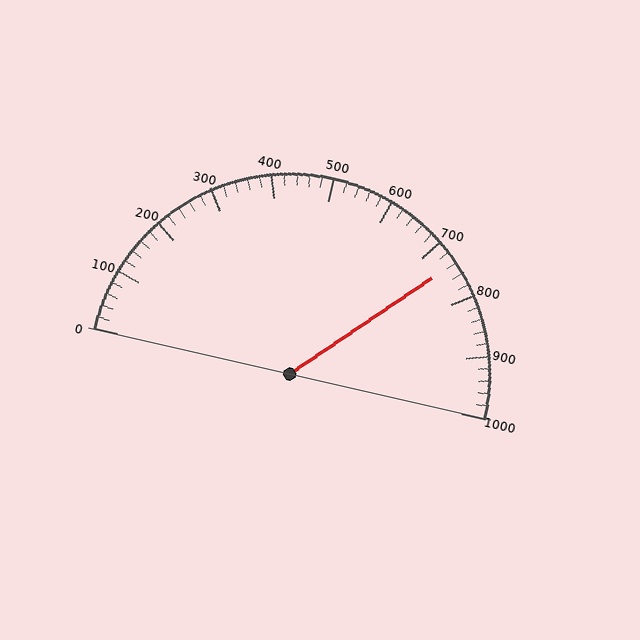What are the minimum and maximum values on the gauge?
The gauge ranges from 0 to 1000.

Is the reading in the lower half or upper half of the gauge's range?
The reading is in the upper half of the range (0 to 1000).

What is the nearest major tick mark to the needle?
The nearest major tick mark is 700.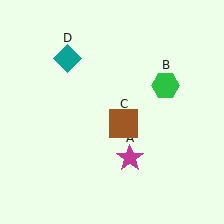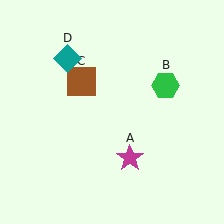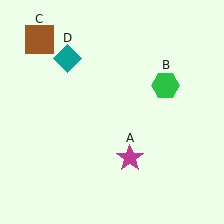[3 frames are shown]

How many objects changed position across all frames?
1 object changed position: brown square (object C).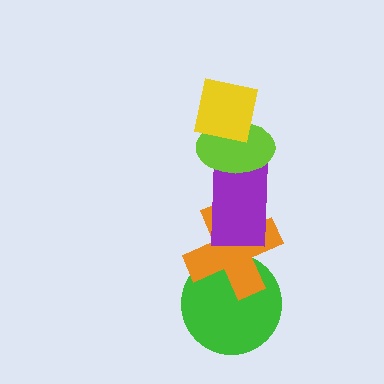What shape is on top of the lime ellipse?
The yellow square is on top of the lime ellipse.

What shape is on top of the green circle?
The orange cross is on top of the green circle.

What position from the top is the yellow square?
The yellow square is 1st from the top.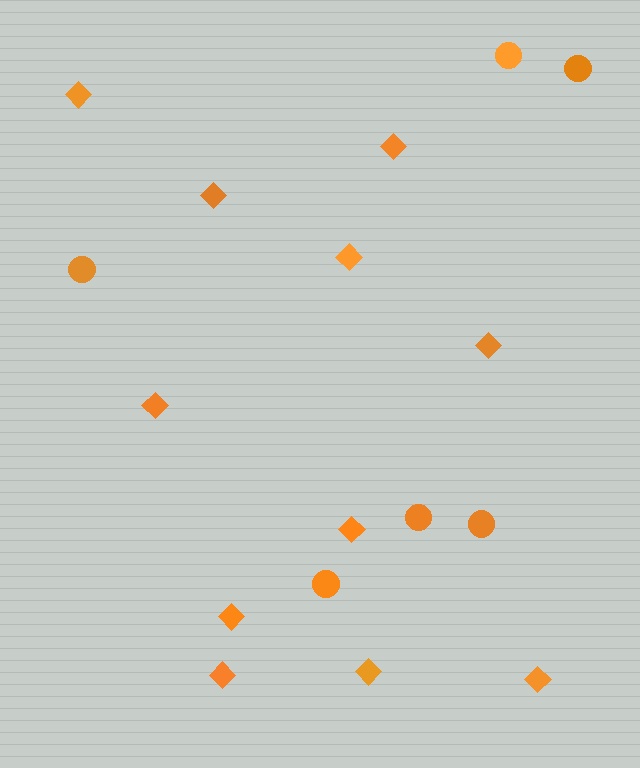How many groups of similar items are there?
There are 2 groups: one group of diamonds (11) and one group of circles (6).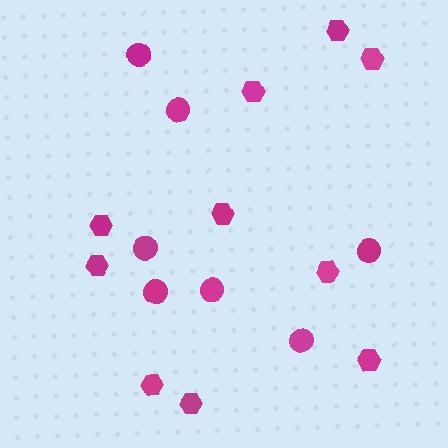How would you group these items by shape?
There are 2 groups: one group of hexagons (10) and one group of circles (7).